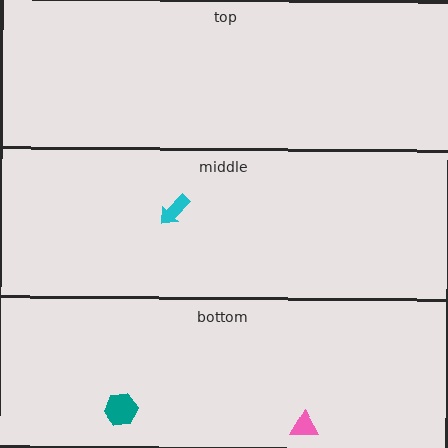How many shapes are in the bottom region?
2.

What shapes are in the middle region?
The cyan arrow.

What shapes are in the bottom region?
The teal hexagon, the pink triangle.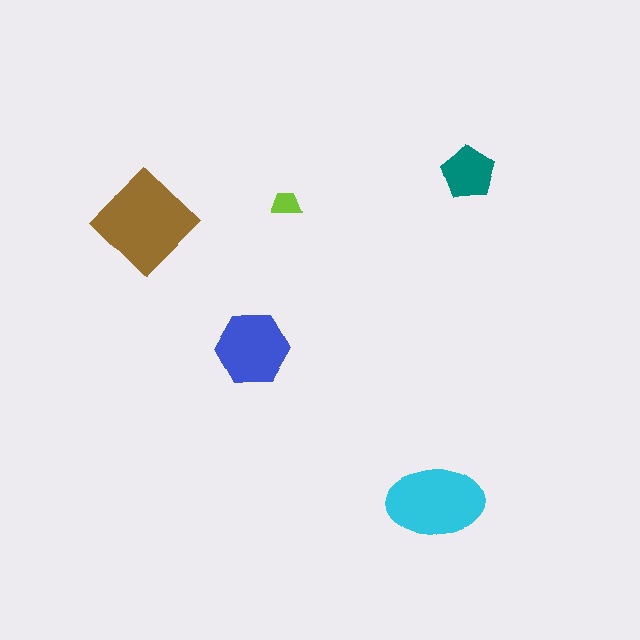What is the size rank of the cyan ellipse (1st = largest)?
2nd.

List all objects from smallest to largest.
The lime trapezoid, the teal pentagon, the blue hexagon, the cyan ellipse, the brown diamond.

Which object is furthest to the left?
The brown diamond is leftmost.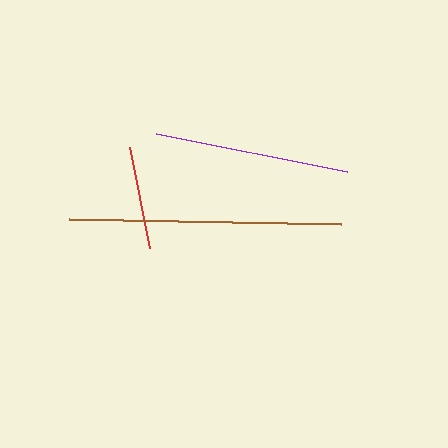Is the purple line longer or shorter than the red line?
The purple line is longer than the red line.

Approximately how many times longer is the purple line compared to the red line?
The purple line is approximately 1.9 times the length of the red line.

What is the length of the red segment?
The red segment is approximately 103 pixels long.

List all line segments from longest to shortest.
From longest to shortest: brown, purple, red.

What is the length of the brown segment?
The brown segment is approximately 273 pixels long.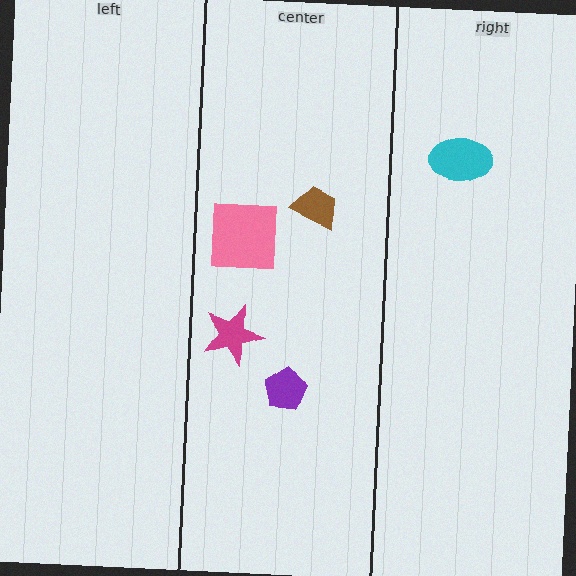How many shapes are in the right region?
1.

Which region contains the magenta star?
The center region.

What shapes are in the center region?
The magenta star, the purple pentagon, the brown trapezoid, the pink square.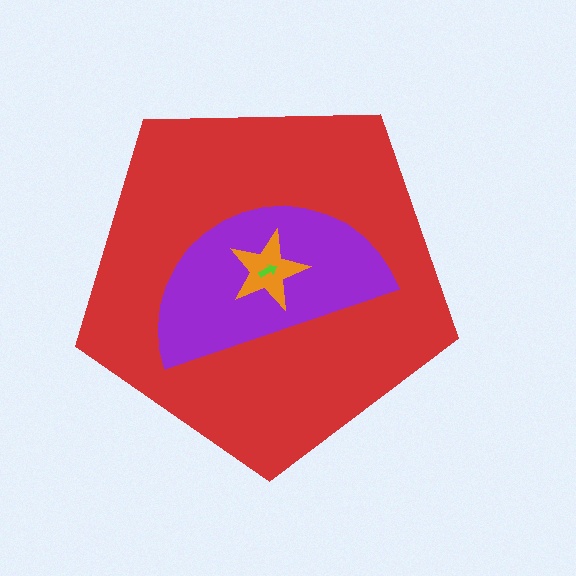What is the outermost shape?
The red pentagon.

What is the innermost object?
The lime arrow.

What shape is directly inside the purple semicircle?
The orange star.